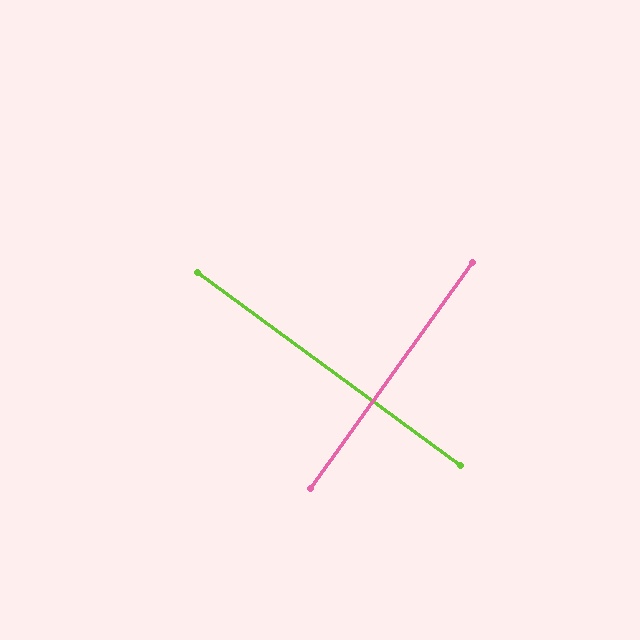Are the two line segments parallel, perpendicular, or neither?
Perpendicular — they meet at approximately 89°.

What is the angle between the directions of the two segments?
Approximately 89 degrees.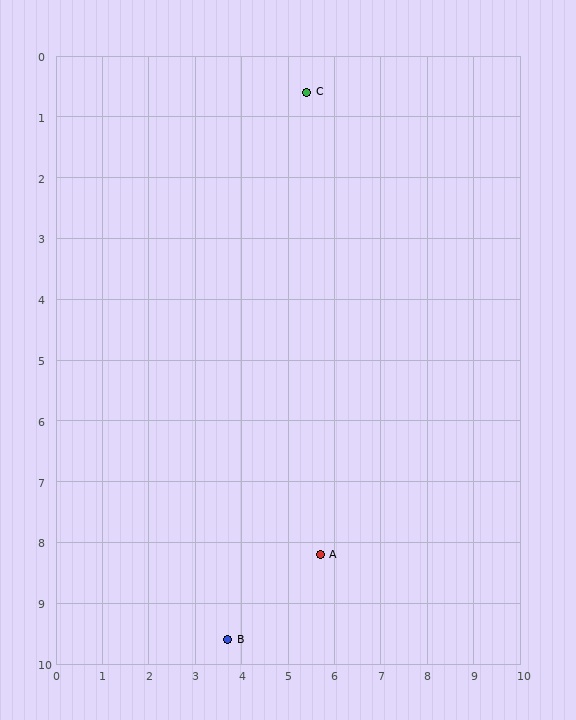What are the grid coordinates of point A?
Point A is at approximately (5.7, 8.2).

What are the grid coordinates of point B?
Point B is at approximately (3.7, 9.6).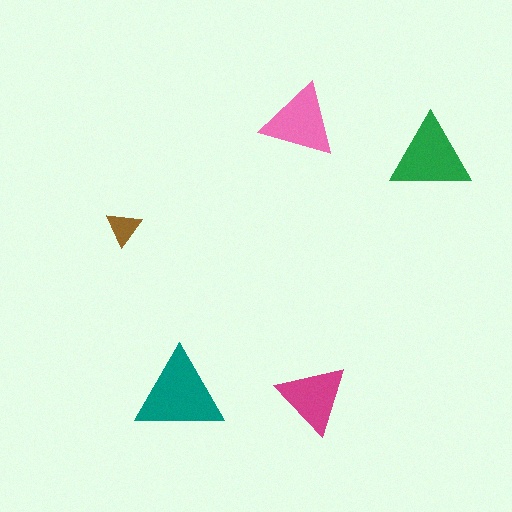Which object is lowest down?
The magenta triangle is bottommost.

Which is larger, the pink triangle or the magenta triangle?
The pink one.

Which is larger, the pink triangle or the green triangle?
The green one.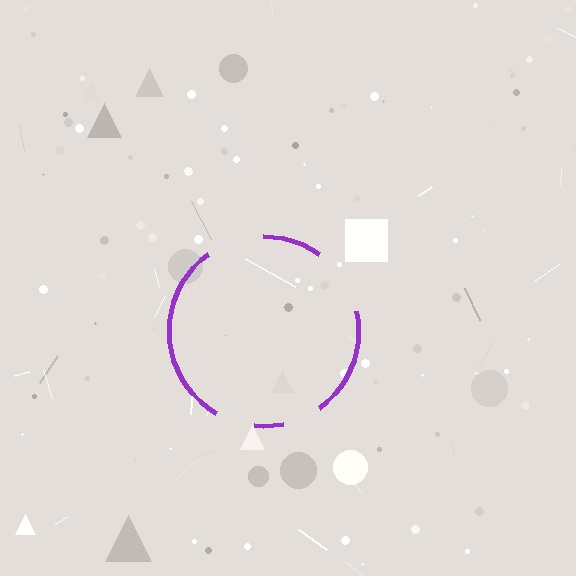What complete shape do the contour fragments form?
The contour fragments form a circle.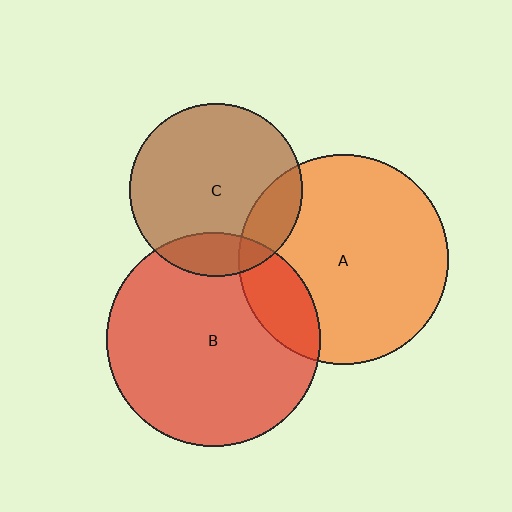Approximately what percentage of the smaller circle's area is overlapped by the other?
Approximately 15%.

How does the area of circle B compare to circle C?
Approximately 1.5 times.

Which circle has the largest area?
Circle B (red).